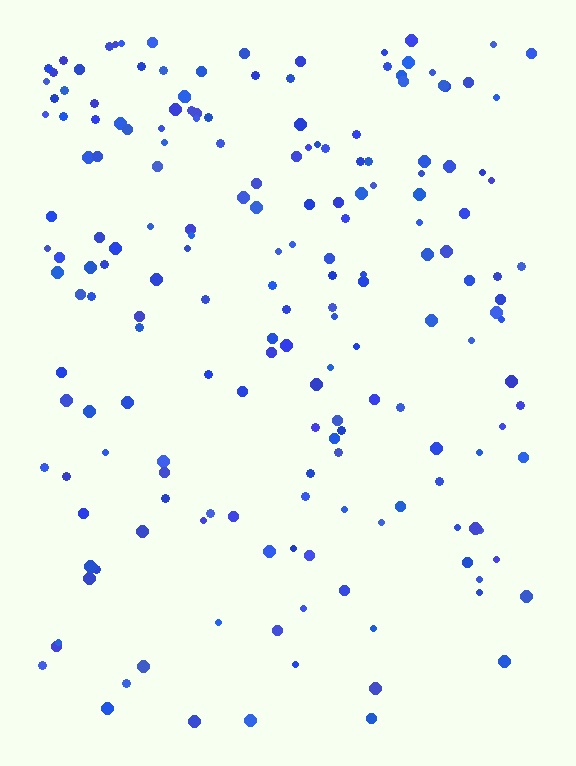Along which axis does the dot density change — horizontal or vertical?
Vertical.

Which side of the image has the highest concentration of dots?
The top.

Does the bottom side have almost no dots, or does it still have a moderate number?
Still a moderate number, just noticeably fewer than the top.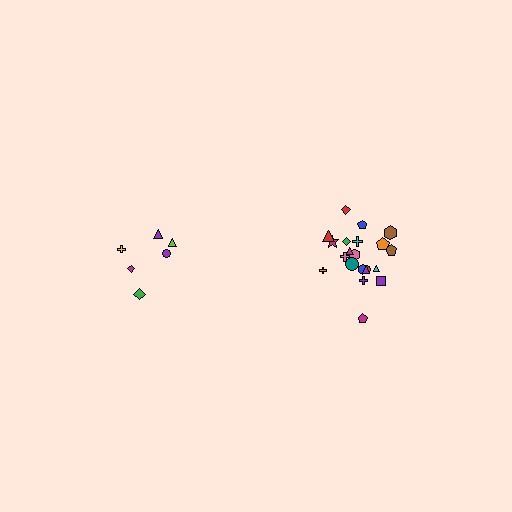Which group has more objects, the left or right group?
The right group.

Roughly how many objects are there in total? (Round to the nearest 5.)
Roughly 30 objects in total.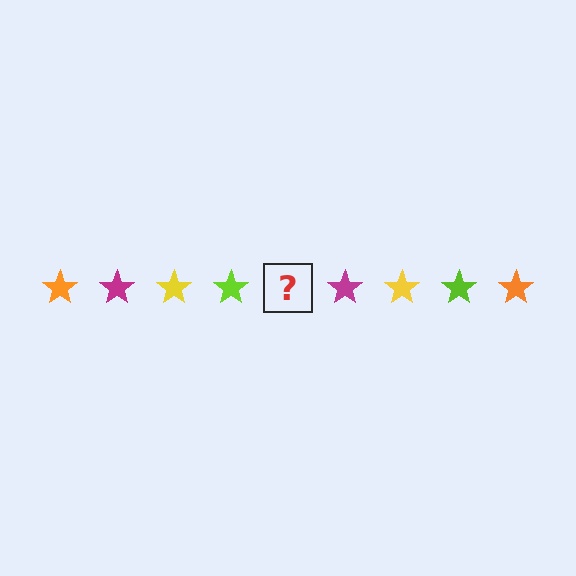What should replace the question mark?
The question mark should be replaced with an orange star.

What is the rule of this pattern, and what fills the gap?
The rule is that the pattern cycles through orange, magenta, yellow, lime stars. The gap should be filled with an orange star.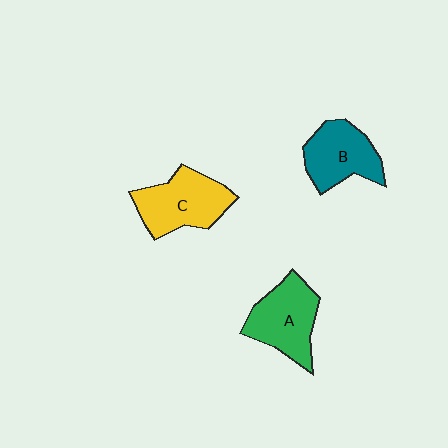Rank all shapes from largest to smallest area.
From largest to smallest: C (yellow), A (green), B (teal).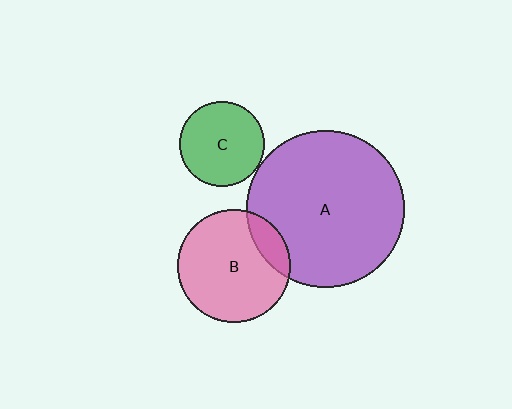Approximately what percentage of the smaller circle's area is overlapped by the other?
Approximately 15%.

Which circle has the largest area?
Circle A (purple).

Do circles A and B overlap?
Yes.